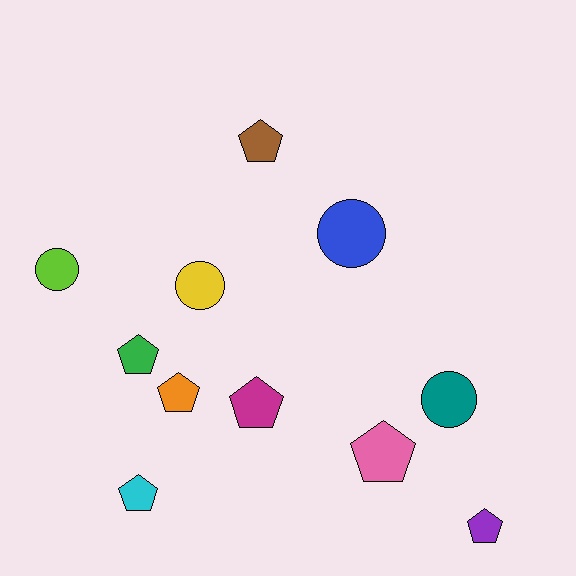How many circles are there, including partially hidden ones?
There are 4 circles.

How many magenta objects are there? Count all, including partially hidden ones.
There is 1 magenta object.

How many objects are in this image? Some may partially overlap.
There are 11 objects.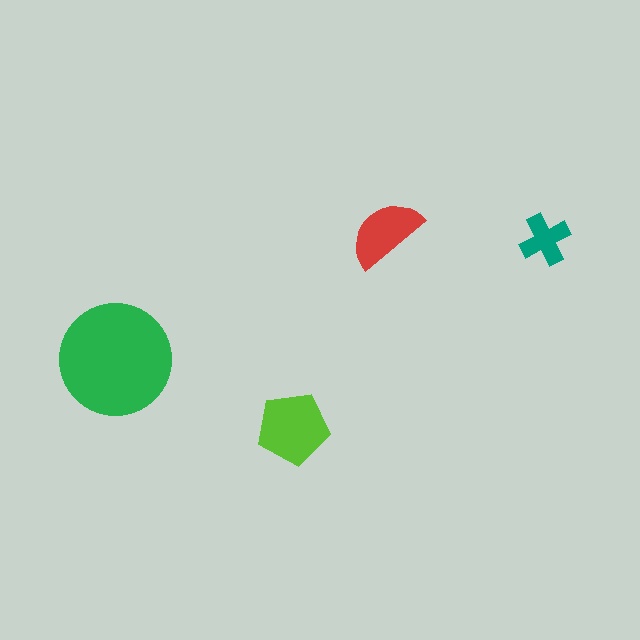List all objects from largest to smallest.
The green circle, the lime pentagon, the red semicircle, the teal cross.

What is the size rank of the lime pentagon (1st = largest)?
2nd.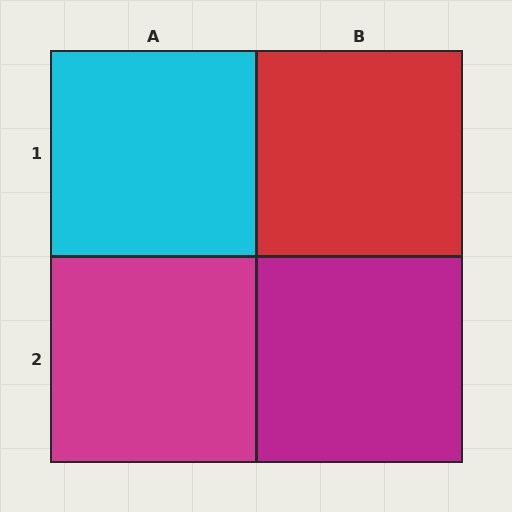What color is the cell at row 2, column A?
Magenta.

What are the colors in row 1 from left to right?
Cyan, red.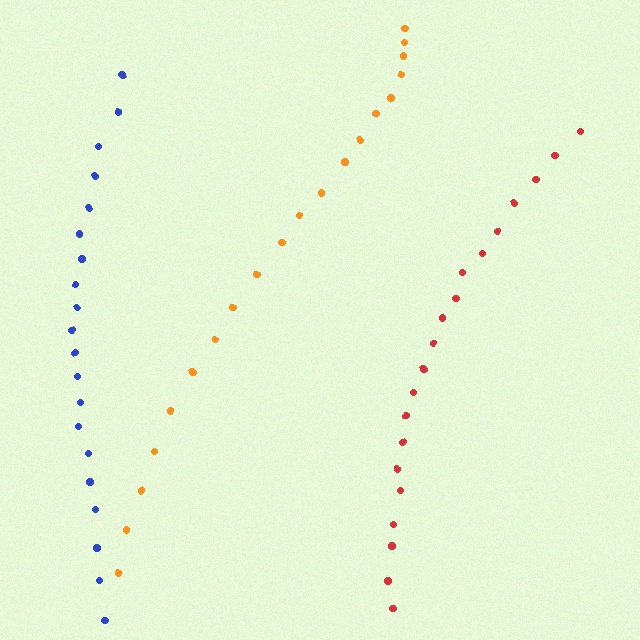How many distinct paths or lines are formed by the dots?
There are 3 distinct paths.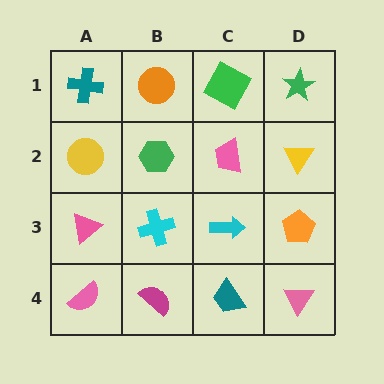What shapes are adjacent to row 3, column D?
A yellow triangle (row 2, column D), a pink triangle (row 4, column D), a cyan arrow (row 3, column C).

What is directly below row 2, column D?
An orange pentagon.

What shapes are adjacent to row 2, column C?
A green square (row 1, column C), a cyan arrow (row 3, column C), a green hexagon (row 2, column B), a yellow triangle (row 2, column D).